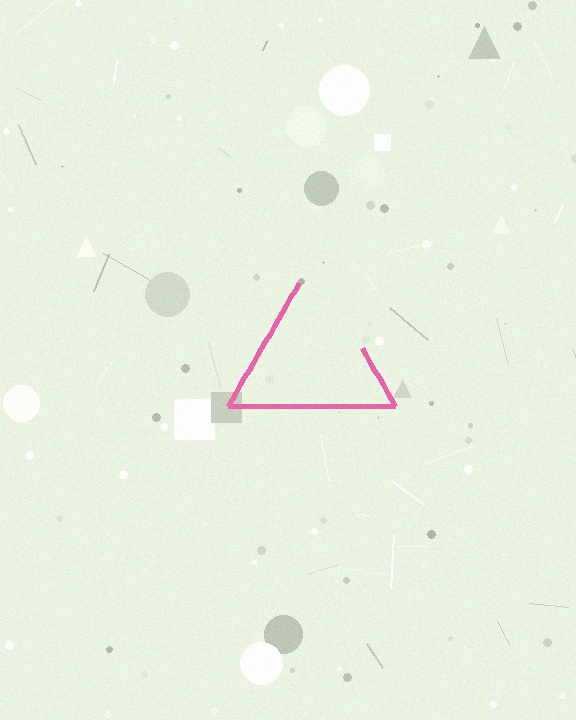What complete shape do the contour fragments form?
The contour fragments form a triangle.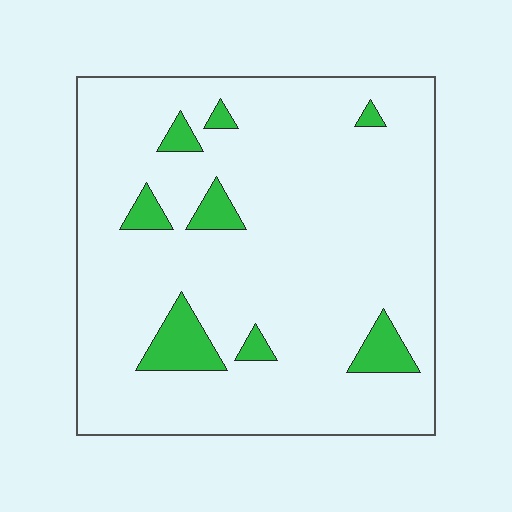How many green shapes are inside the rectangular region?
8.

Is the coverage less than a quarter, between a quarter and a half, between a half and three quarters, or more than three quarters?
Less than a quarter.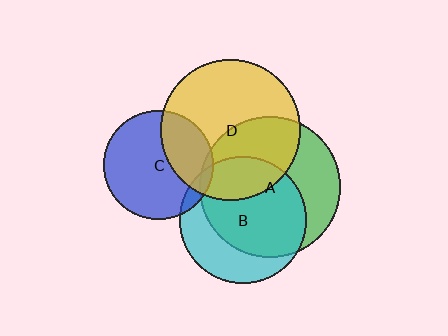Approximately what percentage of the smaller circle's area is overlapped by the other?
Approximately 5%.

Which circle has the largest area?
Circle A (green).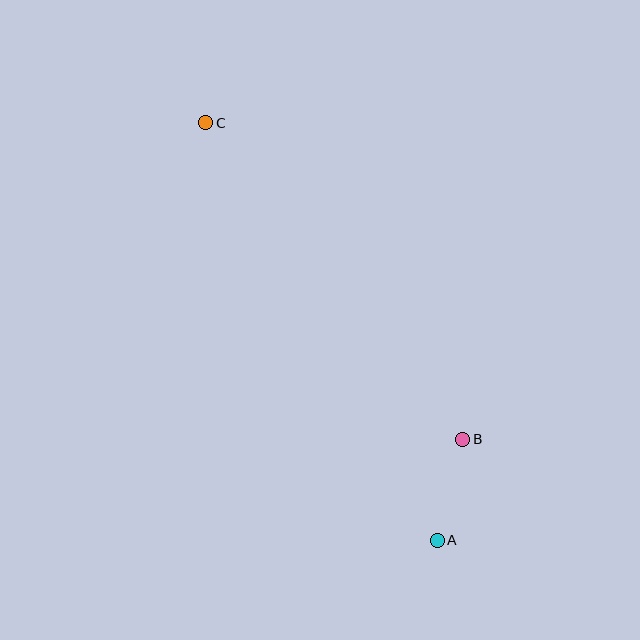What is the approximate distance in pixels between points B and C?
The distance between B and C is approximately 408 pixels.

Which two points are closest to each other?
Points A and B are closest to each other.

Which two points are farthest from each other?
Points A and C are farthest from each other.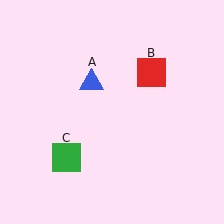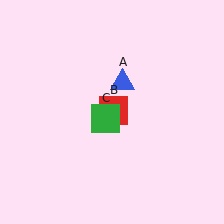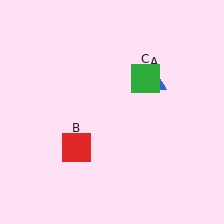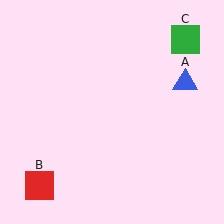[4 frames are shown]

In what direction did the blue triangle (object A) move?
The blue triangle (object A) moved right.